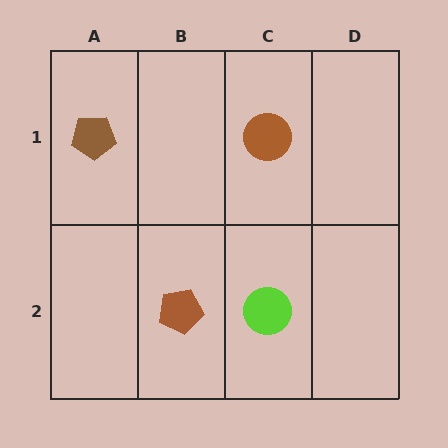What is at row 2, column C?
A lime circle.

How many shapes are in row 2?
2 shapes.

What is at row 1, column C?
A brown circle.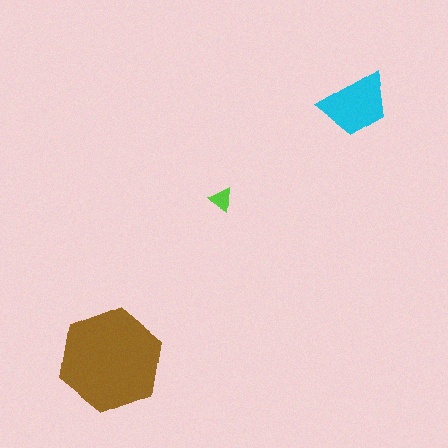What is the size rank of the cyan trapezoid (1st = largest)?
2nd.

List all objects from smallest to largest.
The lime triangle, the cyan trapezoid, the brown hexagon.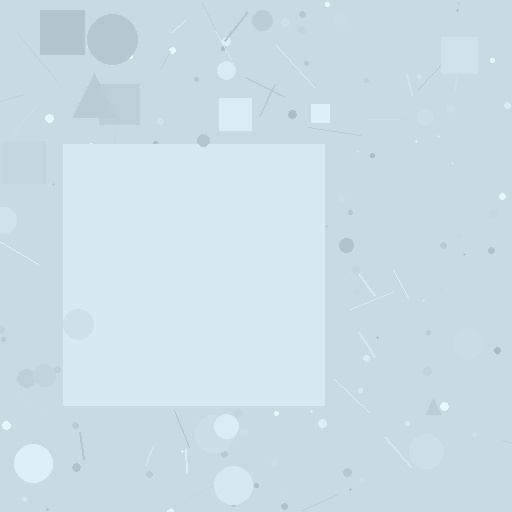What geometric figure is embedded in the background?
A square is embedded in the background.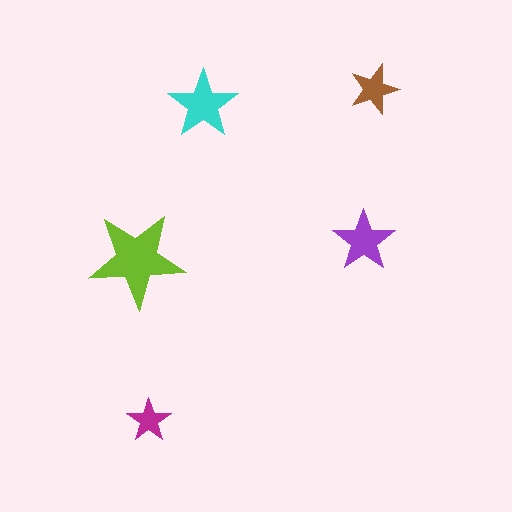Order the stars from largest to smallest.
the lime one, the cyan one, the purple one, the brown one, the magenta one.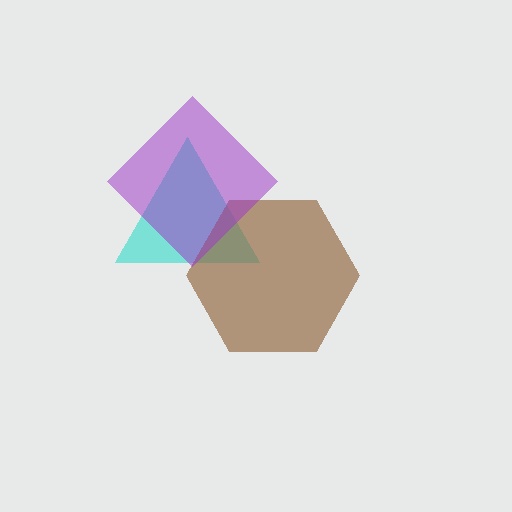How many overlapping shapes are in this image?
There are 3 overlapping shapes in the image.